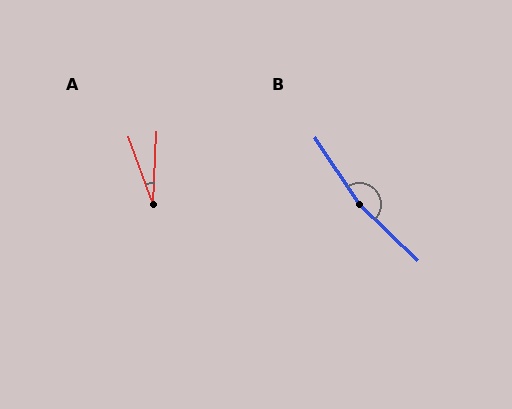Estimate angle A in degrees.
Approximately 23 degrees.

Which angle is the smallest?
A, at approximately 23 degrees.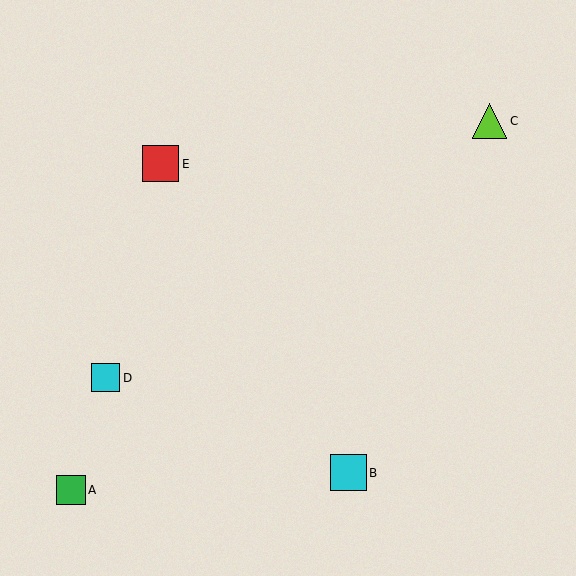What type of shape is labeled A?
Shape A is a green square.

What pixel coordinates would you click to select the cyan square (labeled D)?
Click at (106, 378) to select the cyan square D.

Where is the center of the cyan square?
The center of the cyan square is at (106, 378).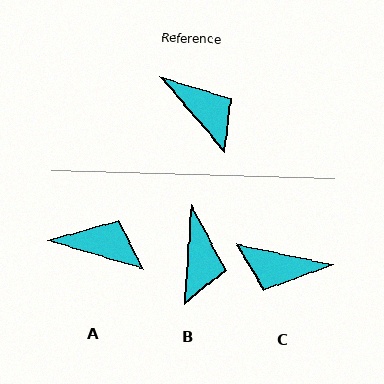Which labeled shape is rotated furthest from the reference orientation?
C, about 143 degrees away.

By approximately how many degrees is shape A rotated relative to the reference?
Approximately 33 degrees counter-clockwise.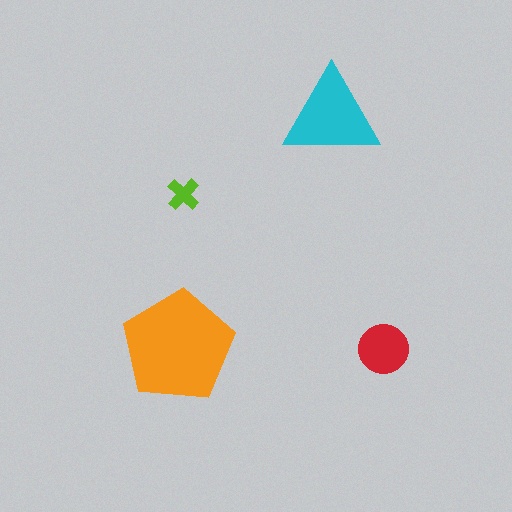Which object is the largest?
The orange pentagon.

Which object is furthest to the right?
The red circle is rightmost.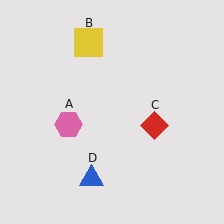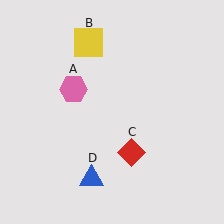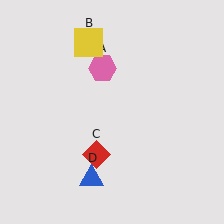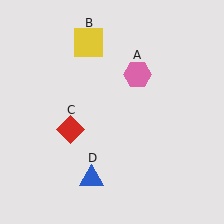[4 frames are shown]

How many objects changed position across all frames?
2 objects changed position: pink hexagon (object A), red diamond (object C).